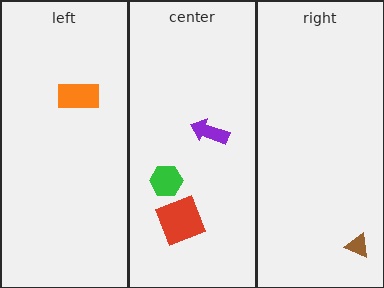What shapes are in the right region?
The brown triangle.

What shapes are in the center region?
The purple arrow, the green hexagon, the red square.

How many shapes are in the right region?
1.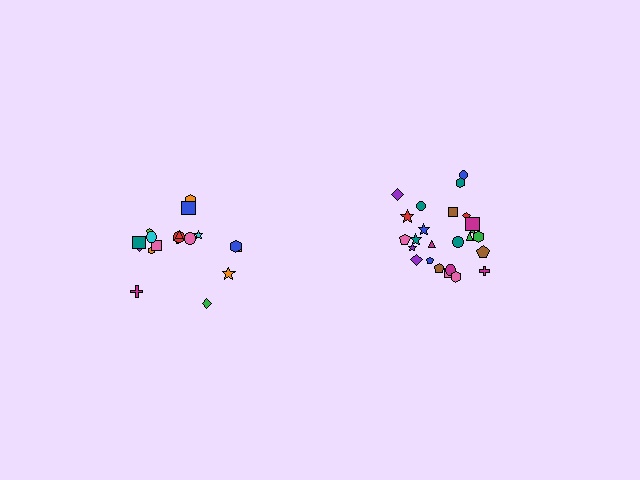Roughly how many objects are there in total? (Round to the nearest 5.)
Roughly 45 objects in total.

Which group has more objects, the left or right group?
The right group.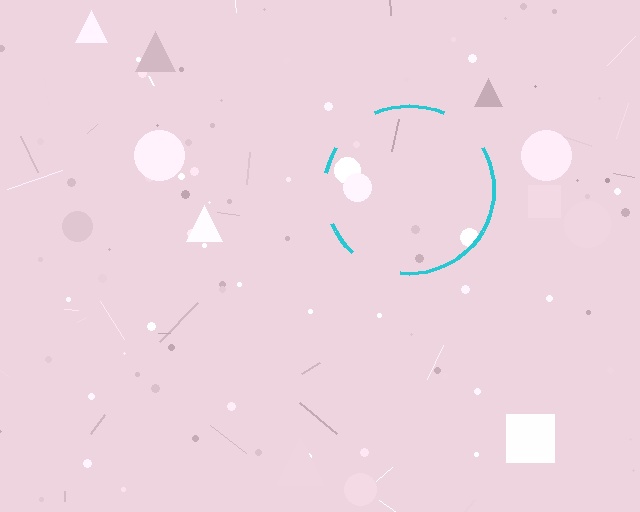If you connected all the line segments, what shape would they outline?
They would outline a circle.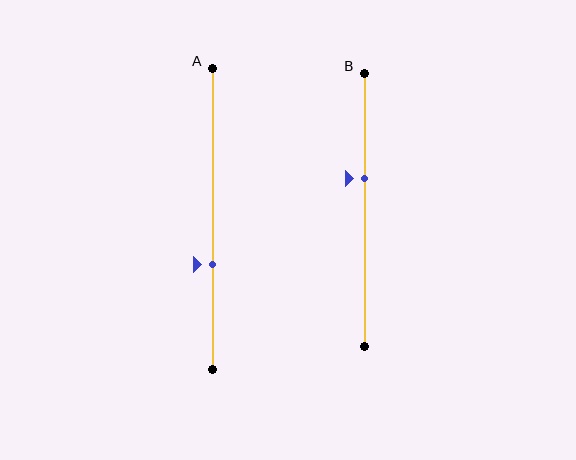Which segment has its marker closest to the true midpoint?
Segment B has its marker closest to the true midpoint.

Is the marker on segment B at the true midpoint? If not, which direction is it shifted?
No, the marker on segment B is shifted upward by about 11% of the segment length.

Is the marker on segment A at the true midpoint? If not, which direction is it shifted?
No, the marker on segment A is shifted downward by about 15% of the segment length.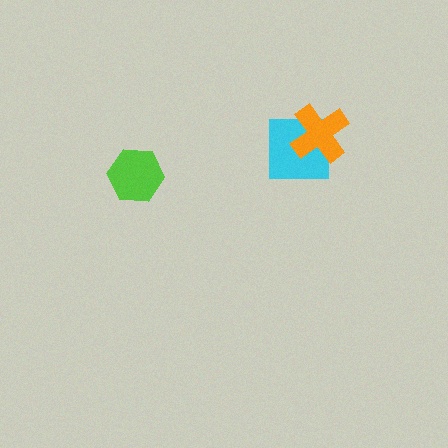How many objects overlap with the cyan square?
1 object overlaps with the cyan square.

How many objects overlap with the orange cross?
1 object overlaps with the orange cross.